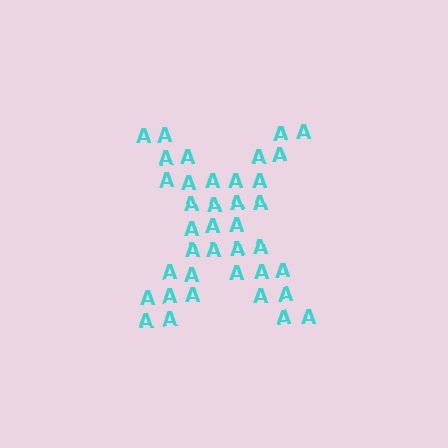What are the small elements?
The small elements are letter A's.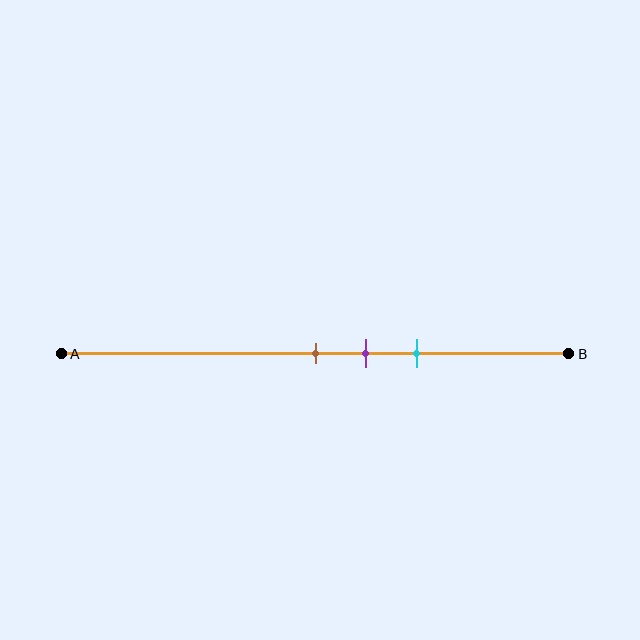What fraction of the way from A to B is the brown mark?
The brown mark is approximately 50% (0.5) of the way from A to B.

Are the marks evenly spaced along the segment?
Yes, the marks are approximately evenly spaced.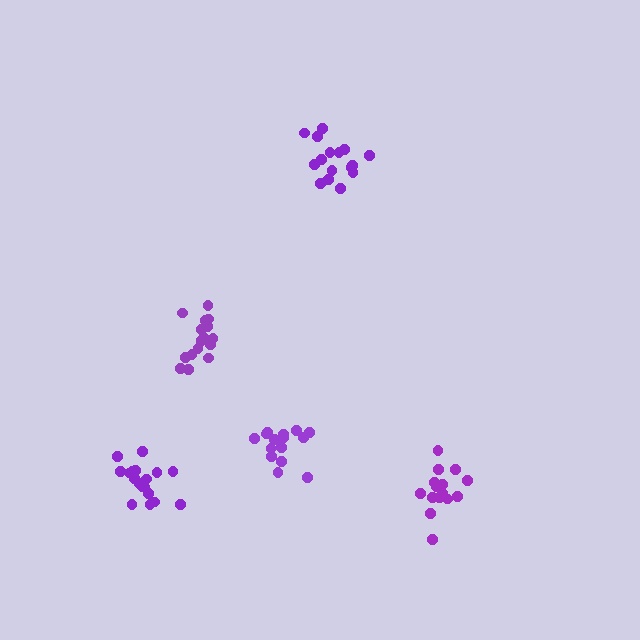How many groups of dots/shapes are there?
There are 5 groups.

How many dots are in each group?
Group 1: 16 dots, Group 2: 15 dots, Group 3: 15 dots, Group 4: 16 dots, Group 5: 18 dots (80 total).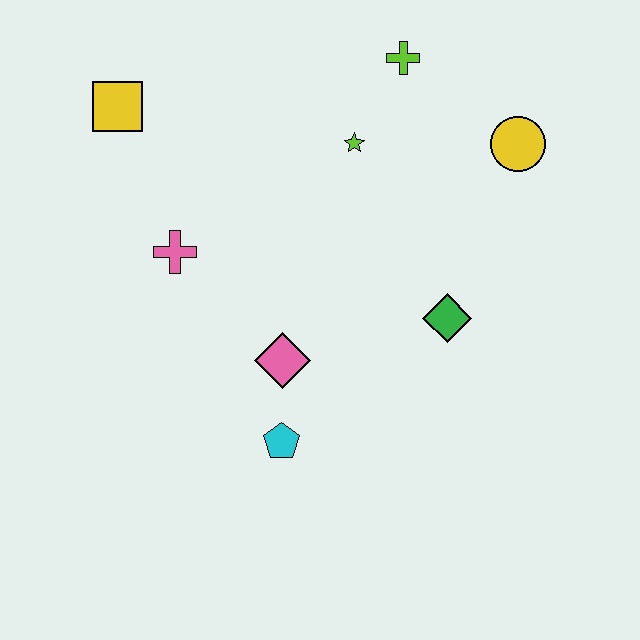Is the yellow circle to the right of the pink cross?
Yes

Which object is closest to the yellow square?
The pink cross is closest to the yellow square.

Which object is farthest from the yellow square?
The yellow circle is farthest from the yellow square.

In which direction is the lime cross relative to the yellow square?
The lime cross is to the right of the yellow square.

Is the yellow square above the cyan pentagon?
Yes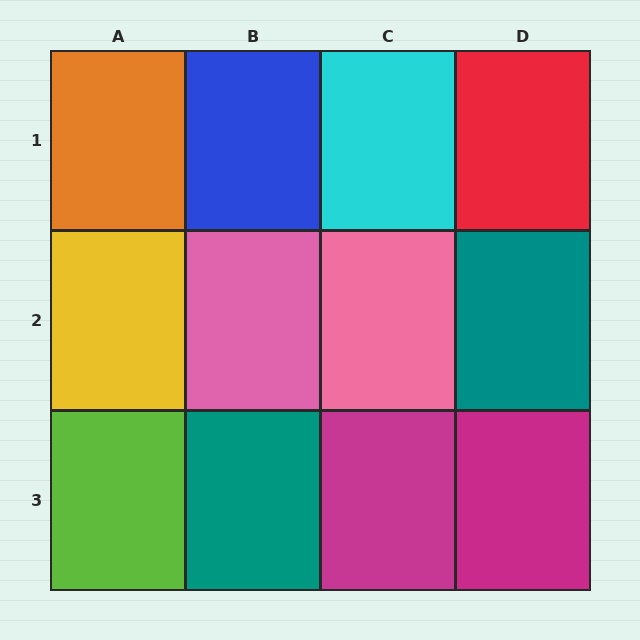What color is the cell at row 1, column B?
Blue.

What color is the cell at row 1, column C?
Cyan.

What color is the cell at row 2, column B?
Pink.